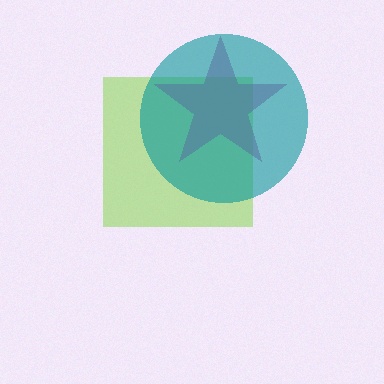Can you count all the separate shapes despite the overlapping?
Yes, there are 3 separate shapes.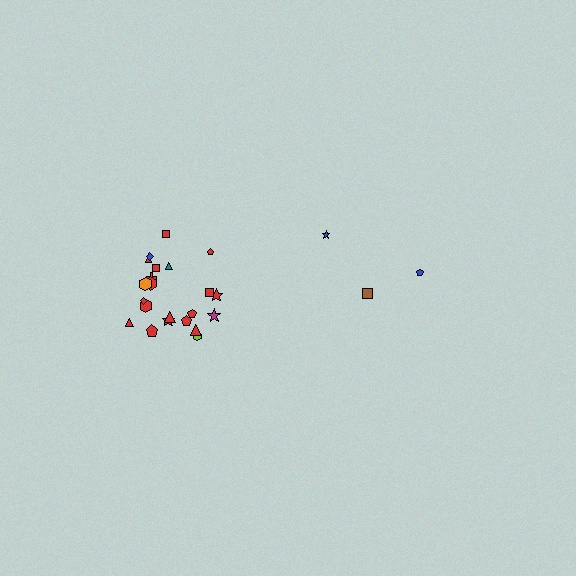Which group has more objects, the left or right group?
The left group.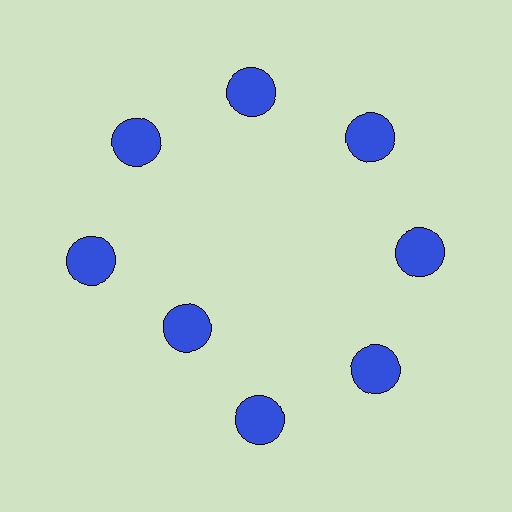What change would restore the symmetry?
The symmetry would be restored by moving it outward, back onto the ring so that all 8 circles sit at equal angles and equal distance from the center.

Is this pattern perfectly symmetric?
No. The 8 blue circles are arranged in a ring, but one element near the 8 o'clock position is pulled inward toward the center, breaking the 8-fold rotational symmetry.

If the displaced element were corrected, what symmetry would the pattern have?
It would have 8-fold rotational symmetry — the pattern would map onto itself every 45 degrees.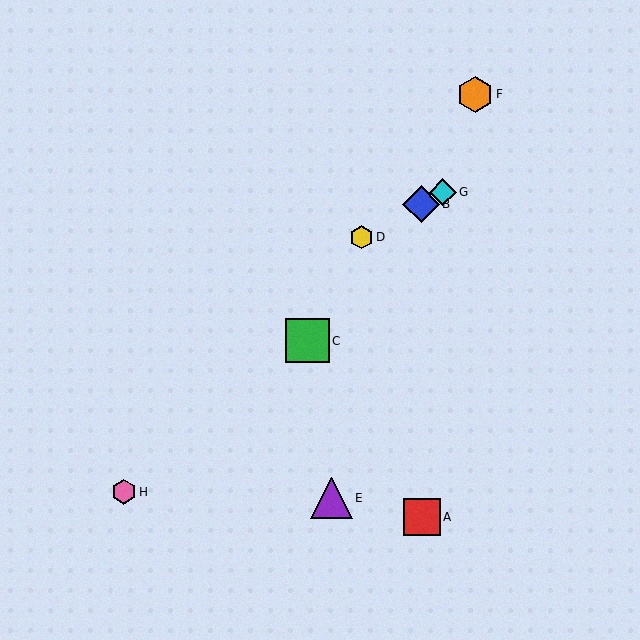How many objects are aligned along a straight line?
3 objects (B, D, G) are aligned along a straight line.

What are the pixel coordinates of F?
Object F is at (475, 94).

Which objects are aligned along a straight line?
Objects B, D, G are aligned along a straight line.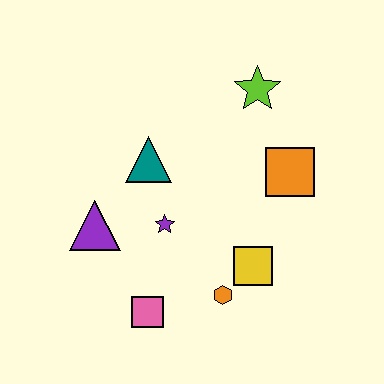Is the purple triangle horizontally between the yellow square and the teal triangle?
No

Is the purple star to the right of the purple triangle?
Yes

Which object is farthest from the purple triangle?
The lime star is farthest from the purple triangle.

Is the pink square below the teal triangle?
Yes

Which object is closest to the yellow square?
The orange hexagon is closest to the yellow square.